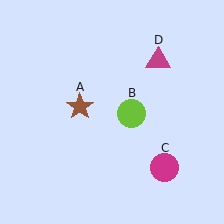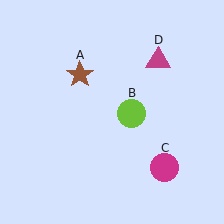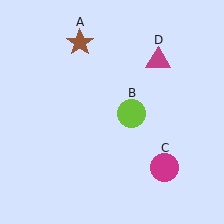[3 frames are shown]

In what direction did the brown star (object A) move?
The brown star (object A) moved up.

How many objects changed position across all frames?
1 object changed position: brown star (object A).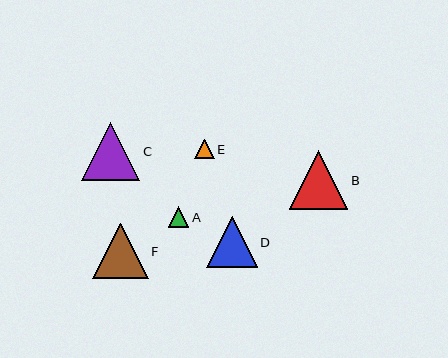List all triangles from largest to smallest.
From largest to smallest: B, C, F, D, A, E.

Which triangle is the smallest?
Triangle E is the smallest with a size of approximately 20 pixels.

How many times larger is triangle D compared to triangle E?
Triangle D is approximately 2.5 times the size of triangle E.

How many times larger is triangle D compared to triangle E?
Triangle D is approximately 2.5 times the size of triangle E.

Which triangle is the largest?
Triangle B is the largest with a size of approximately 59 pixels.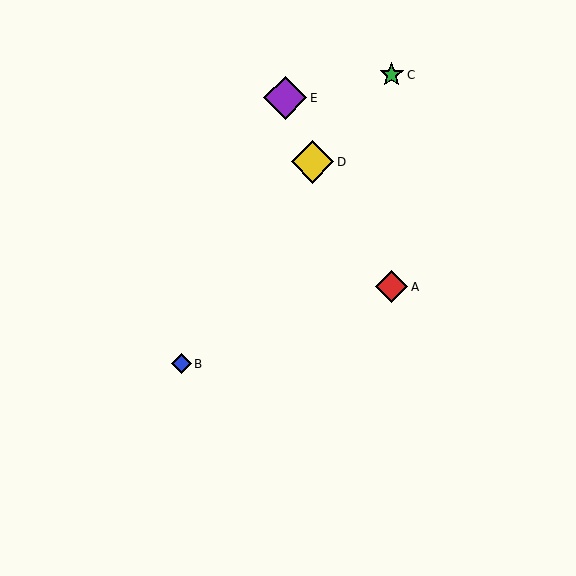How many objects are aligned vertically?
2 objects (A, C) are aligned vertically.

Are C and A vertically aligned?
Yes, both are at x≈392.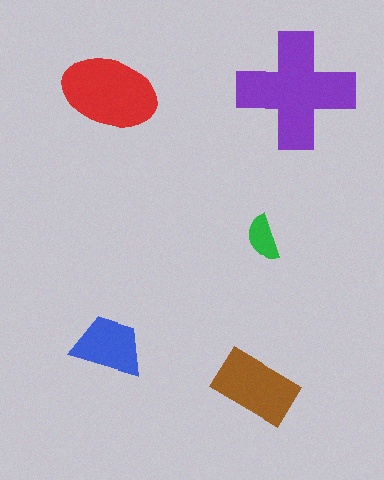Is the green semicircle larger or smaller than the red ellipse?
Smaller.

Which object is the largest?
The purple cross.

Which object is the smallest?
The green semicircle.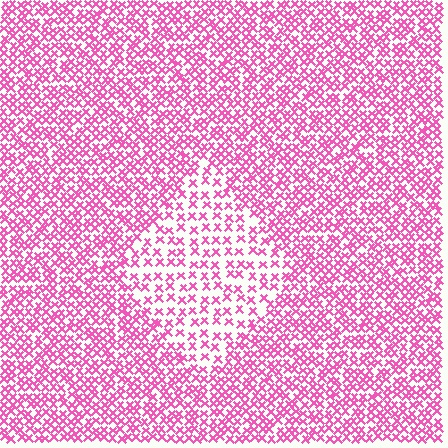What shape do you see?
I see a diamond.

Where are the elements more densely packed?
The elements are more densely packed outside the diamond boundary.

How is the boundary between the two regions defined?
The boundary is defined by a change in element density (approximately 2.0x ratio). All elements are the same color, size, and shape.